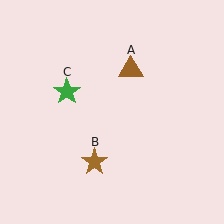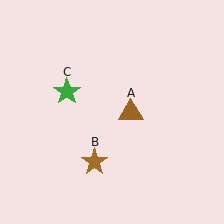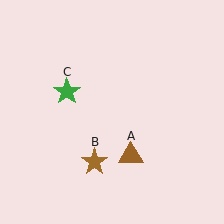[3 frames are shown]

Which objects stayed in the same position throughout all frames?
Brown star (object B) and green star (object C) remained stationary.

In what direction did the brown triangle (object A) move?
The brown triangle (object A) moved down.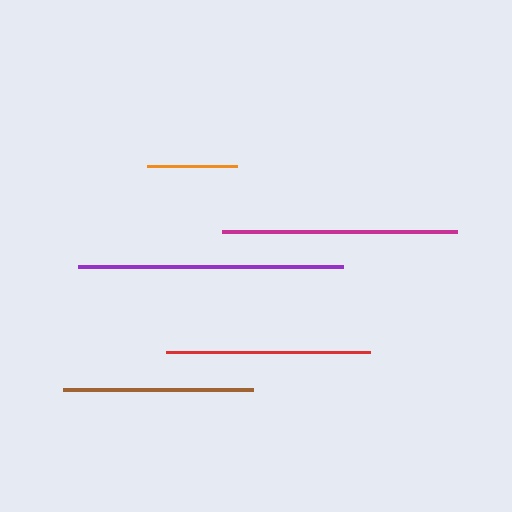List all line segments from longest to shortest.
From longest to shortest: purple, magenta, red, brown, orange.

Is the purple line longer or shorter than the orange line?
The purple line is longer than the orange line.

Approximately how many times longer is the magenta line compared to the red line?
The magenta line is approximately 1.2 times the length of the red line.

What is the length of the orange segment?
The orange segment is approximately 89 pixels long.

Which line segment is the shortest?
The orange line is the shortest at approximately 89 pixels.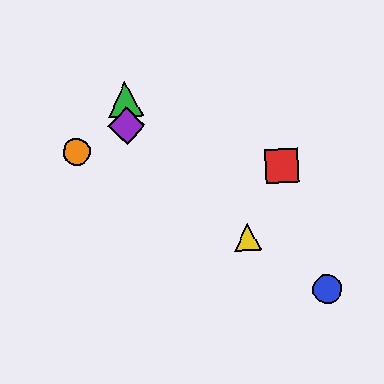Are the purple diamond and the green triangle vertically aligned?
Yes, both are at x≈127.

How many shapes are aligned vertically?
2 shapes (the green triangle, the purple diamond) are aligned vertically.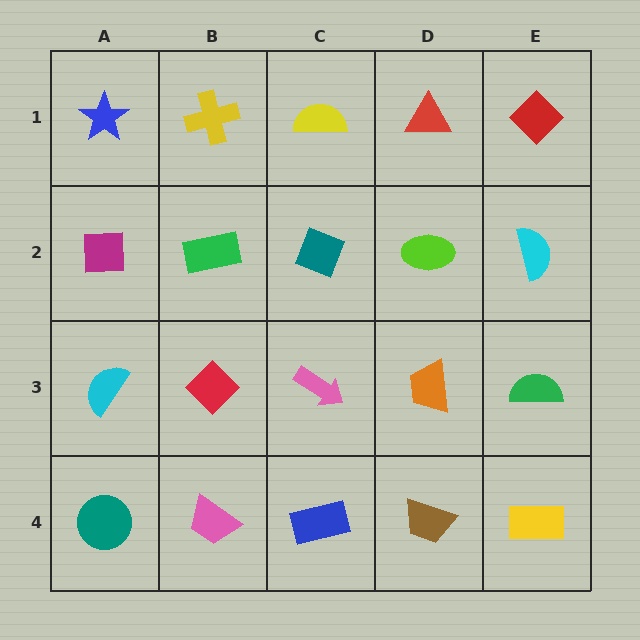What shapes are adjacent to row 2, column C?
A yellow semicircle (row 1, column C), a pink arrow (row 3, column C), a green rectangle (row 2, column B), a lime ellipse (row 2, column D).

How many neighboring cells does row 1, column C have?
3.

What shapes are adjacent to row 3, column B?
A green rectangle (row 2, column B), a pink trapezoid (row 4, column B), a cyan semicircle (row 3, column A), a pink arrow (row 3, column C).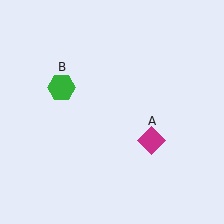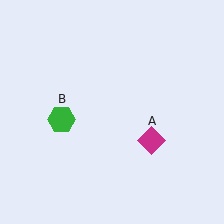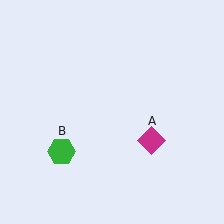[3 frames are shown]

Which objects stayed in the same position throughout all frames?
Magenta diamond (object A) remained stationary.